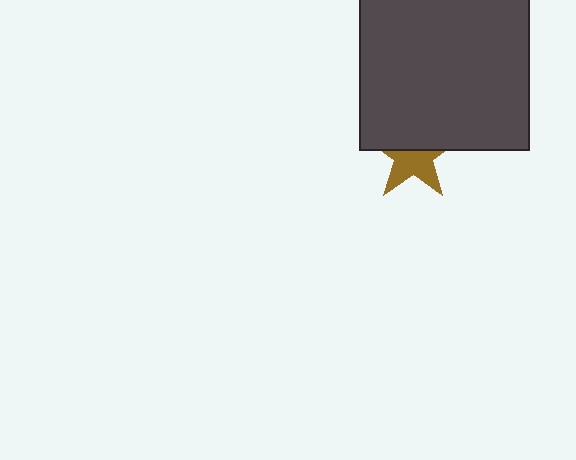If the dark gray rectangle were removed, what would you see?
You would see the complete brown star.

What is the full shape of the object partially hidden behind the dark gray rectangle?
The partially hidden object is a brown star.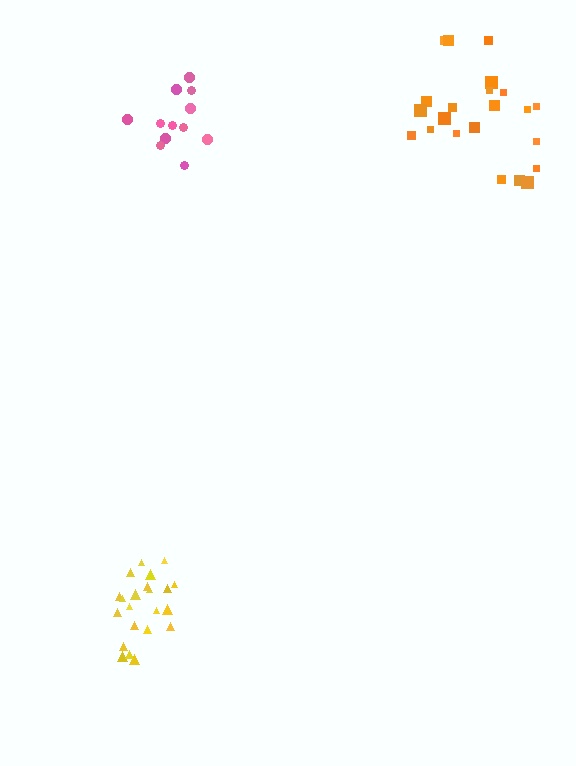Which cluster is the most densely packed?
Yellow.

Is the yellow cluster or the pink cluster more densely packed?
Yellow.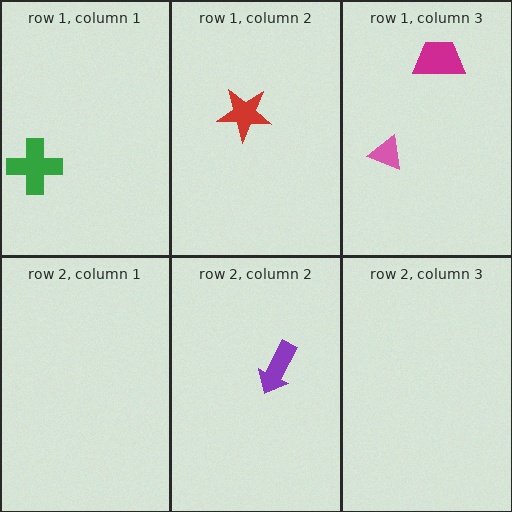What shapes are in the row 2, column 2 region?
The purple arrow.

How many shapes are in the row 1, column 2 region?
1.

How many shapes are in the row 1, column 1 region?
1.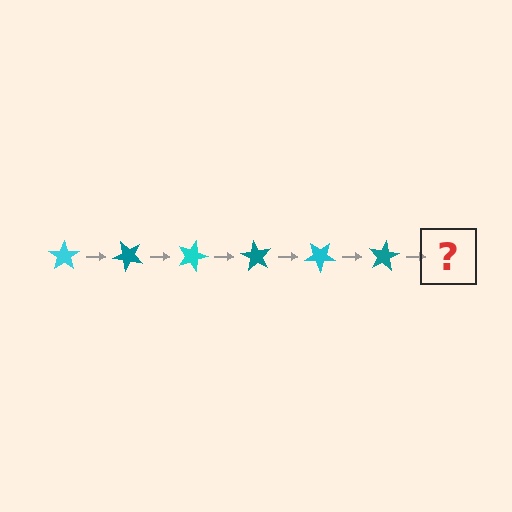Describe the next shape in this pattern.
It should be a cyan star, rotated 270 degrees from the start.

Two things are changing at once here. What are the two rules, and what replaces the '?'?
The two rules are that it rotates 45 degrees each step and the color cycles through cyan and teal. The '?' should be a cyan star, rotated 270 degrees from the start.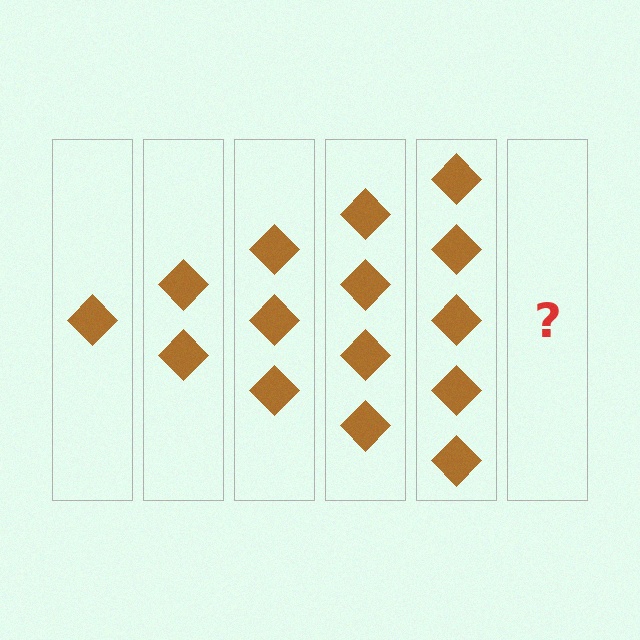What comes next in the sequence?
The next element should be 6 diamonds.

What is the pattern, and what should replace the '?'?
The pattern is that each step adds one more diamond. The '?' should be 6 diamonds.